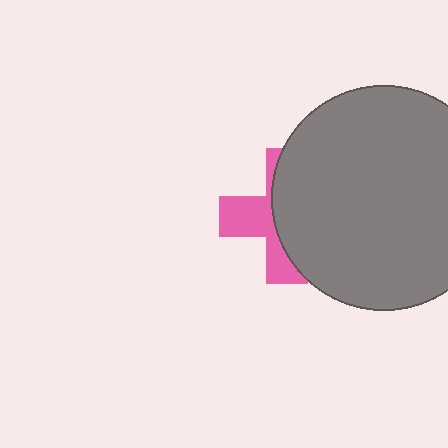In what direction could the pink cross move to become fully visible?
The pink cross could move left. That would shift it out from behind the gray circle entirely.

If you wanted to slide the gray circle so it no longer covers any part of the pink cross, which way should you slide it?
Slide it right — that is the most direct way to separate the two shapes.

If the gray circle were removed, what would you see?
You would see the complete pink cross.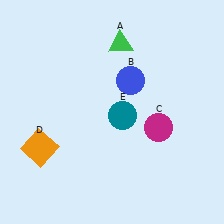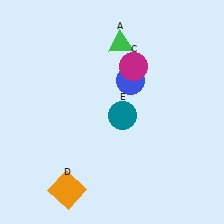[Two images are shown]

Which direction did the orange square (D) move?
The orange square (D) moved down.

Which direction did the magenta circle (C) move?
The magenta circle (C) moved up.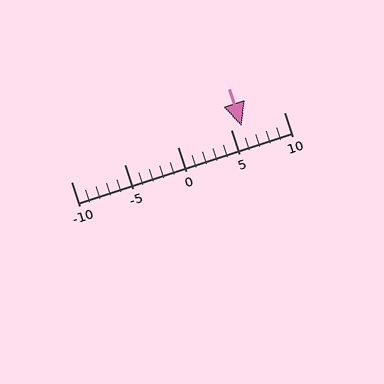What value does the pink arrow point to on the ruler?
The pink arrow points to approximately 6.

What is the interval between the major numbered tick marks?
The major tick marks are spaced 5 units apart.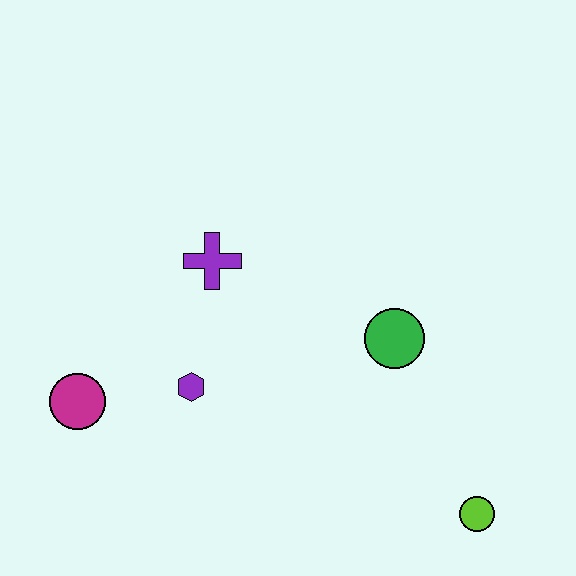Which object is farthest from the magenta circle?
The lime circle is farthest from the magenta circle.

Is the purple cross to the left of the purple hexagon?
No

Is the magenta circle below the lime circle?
No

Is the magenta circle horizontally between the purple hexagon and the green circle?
No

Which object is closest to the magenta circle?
The purple hexagon is closest to the magenta circle.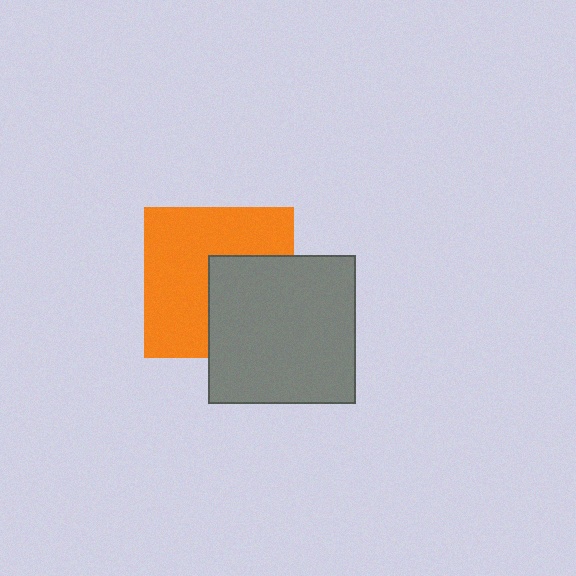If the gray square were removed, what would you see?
You would see the complete orange square.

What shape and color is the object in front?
The object in front is a gray square.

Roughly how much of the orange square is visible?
About half of it is visible (roughly 61%).